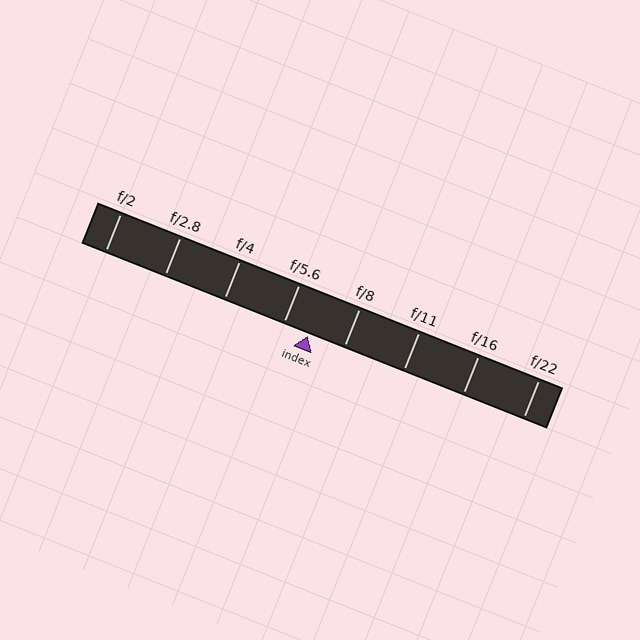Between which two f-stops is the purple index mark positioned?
The index mark is between f/5.6 and f/8.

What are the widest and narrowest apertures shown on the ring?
The widest aperture shown is f/2 and the narrowest is f/22.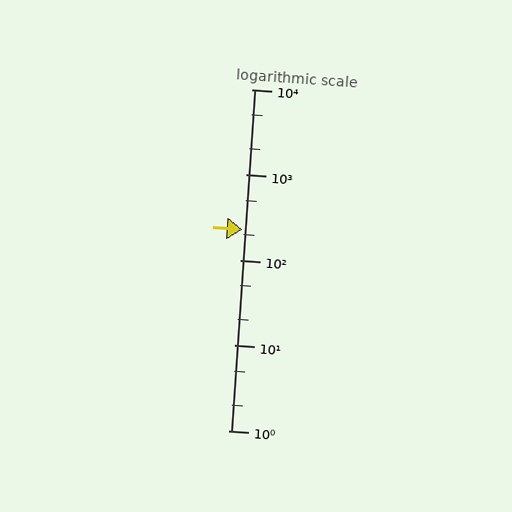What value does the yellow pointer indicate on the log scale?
The pointer indicates approximately 230.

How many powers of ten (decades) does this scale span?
The scale spans 4 decades, from 1 to 10000.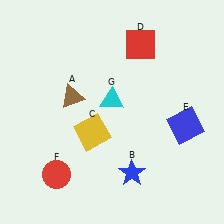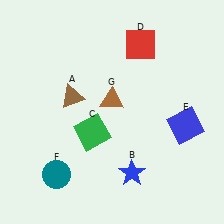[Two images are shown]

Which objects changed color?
C changed from yellow to green. F changed from red to teal. G changed from cyan to brown.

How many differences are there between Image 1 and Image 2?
There are 3 differences between the two images.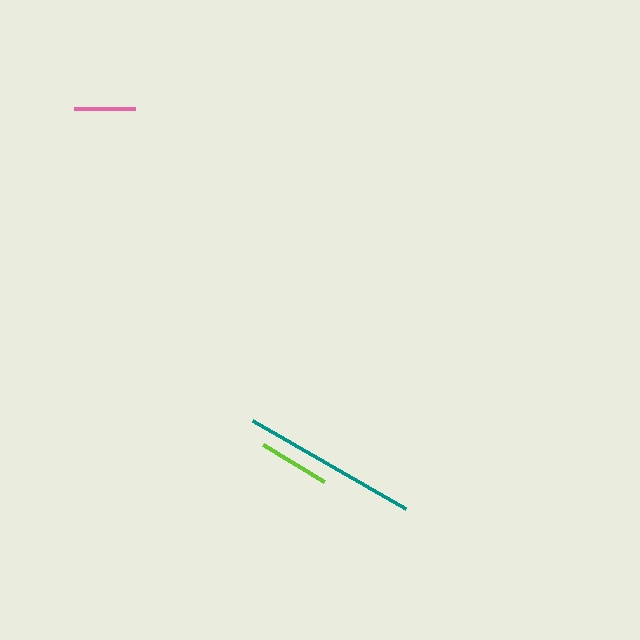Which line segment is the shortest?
The pink line is the shortest at approximately 61 pixels.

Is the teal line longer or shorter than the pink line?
The teal line is longer than the pink line.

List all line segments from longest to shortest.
From longest to shortest: teal, lime, pink.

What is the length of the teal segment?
The teal segment is approximately 176 pixels long.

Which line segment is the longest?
The teal line is the longest at approximately 176 pixels.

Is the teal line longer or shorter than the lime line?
The teal line is longer than the lime line.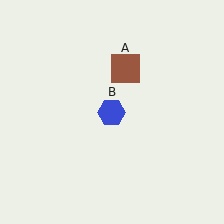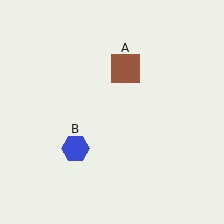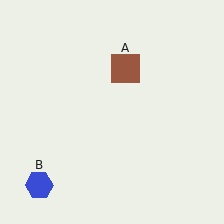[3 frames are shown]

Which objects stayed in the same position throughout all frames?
Brown square (object A) remained stationary.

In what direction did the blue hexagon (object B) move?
The blue hexagon (object B) moved down and to the left.